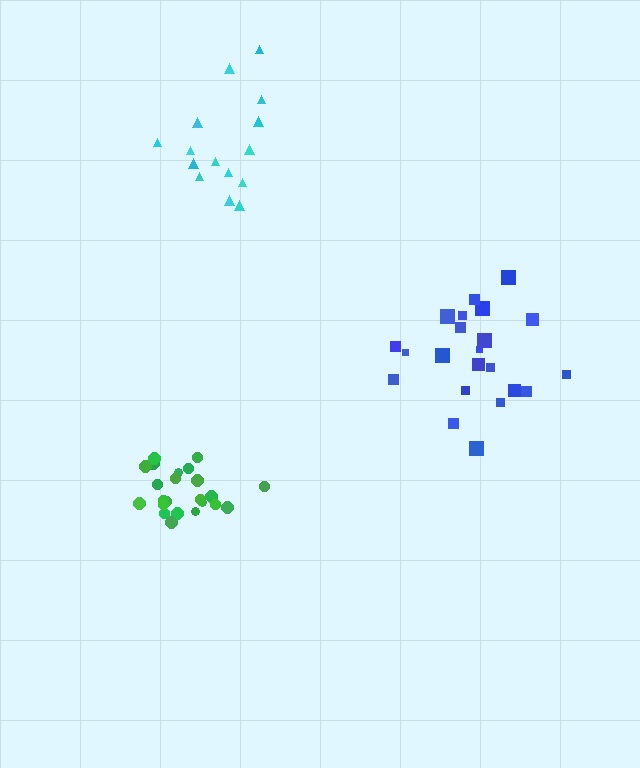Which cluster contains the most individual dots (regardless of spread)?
Green (23).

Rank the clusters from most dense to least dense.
green, cyan, blue.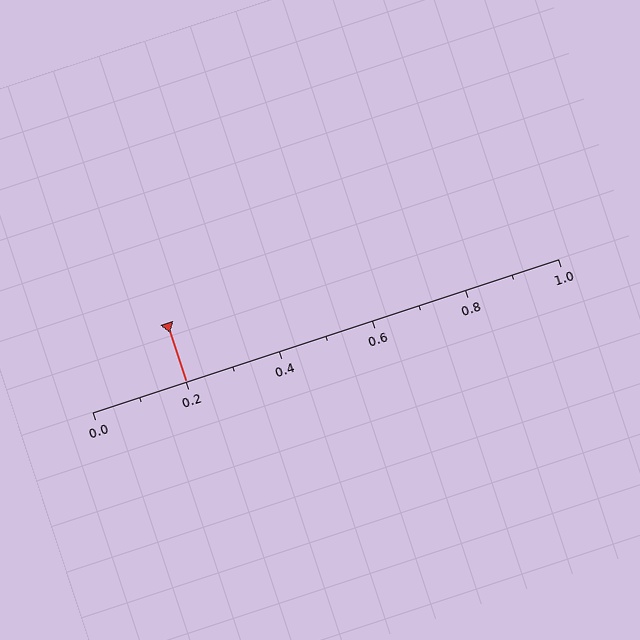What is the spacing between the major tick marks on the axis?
The major ticks are spaced 0.2 apart.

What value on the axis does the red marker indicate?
The marker indicates approximately 0.2.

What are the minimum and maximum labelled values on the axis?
The axis runs from 0.0 to 1.0.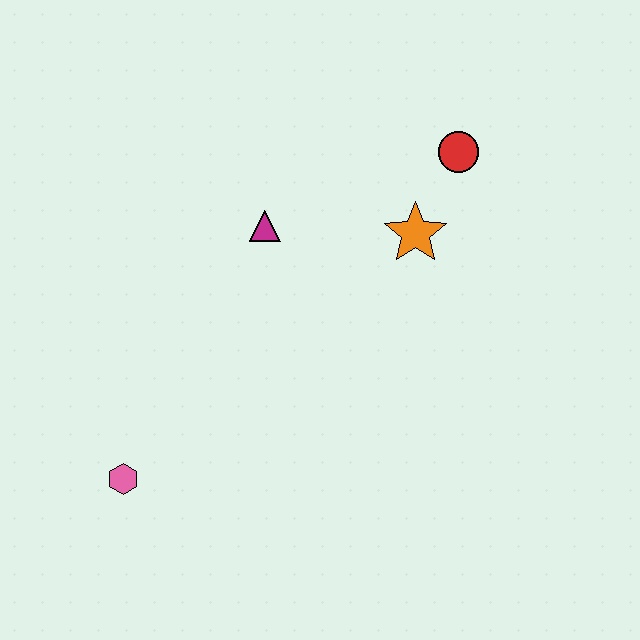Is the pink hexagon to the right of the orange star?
No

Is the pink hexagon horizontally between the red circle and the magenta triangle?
No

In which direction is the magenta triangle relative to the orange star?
The magenta triangle is to the left of the orange star.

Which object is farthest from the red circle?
The pink hexagon is farthest from the red circle.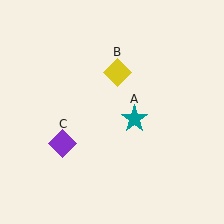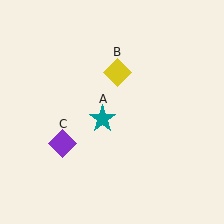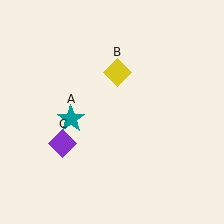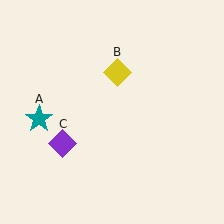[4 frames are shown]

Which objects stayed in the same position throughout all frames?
Yellow diamond (object B) and purple diamond (object C) remained stationary.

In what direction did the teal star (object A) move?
The teal star (object A) moved left.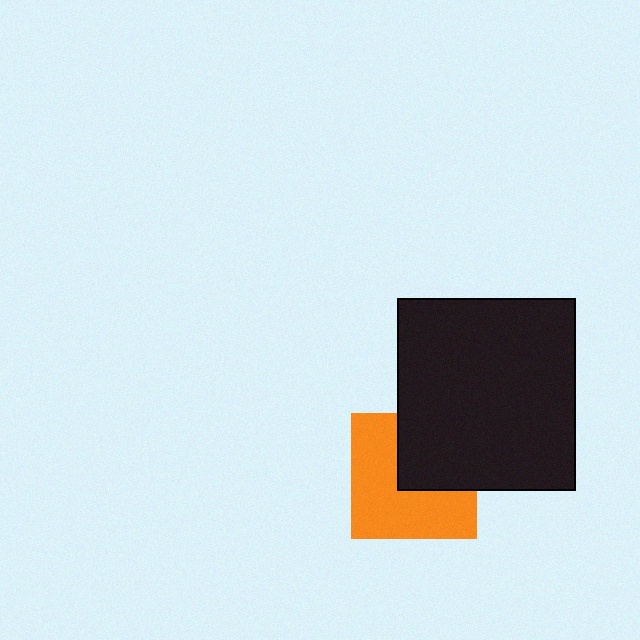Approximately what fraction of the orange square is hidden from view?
Roughly 39% of the orange square is hidden behind the black rectangle.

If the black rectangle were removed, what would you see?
You would see the complete orange square.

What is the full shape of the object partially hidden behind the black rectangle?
The partially hidden object is an orange square.